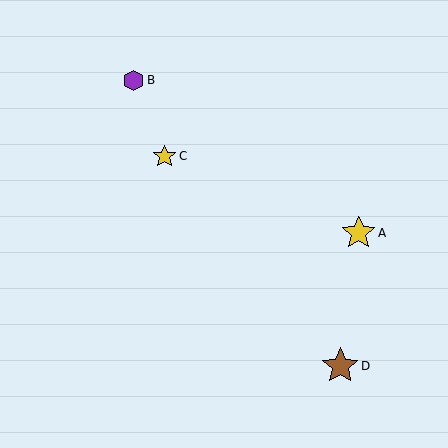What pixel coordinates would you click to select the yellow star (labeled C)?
Click at (165, 156) to select the yellow star C.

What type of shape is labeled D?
Shape D is a brown star.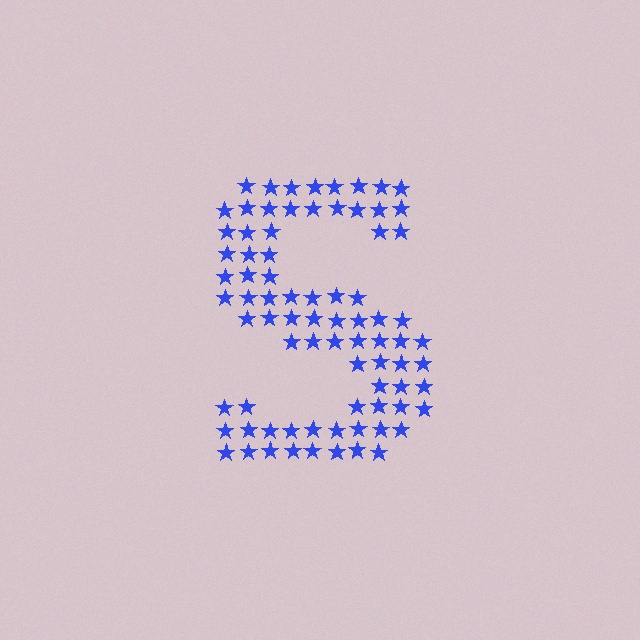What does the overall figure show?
The overall figure shows the letter S.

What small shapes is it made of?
It is made of small stars.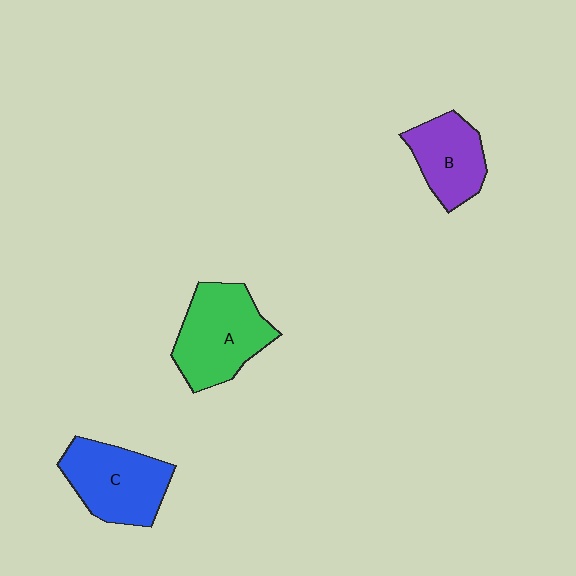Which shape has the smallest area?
Shape B (purple).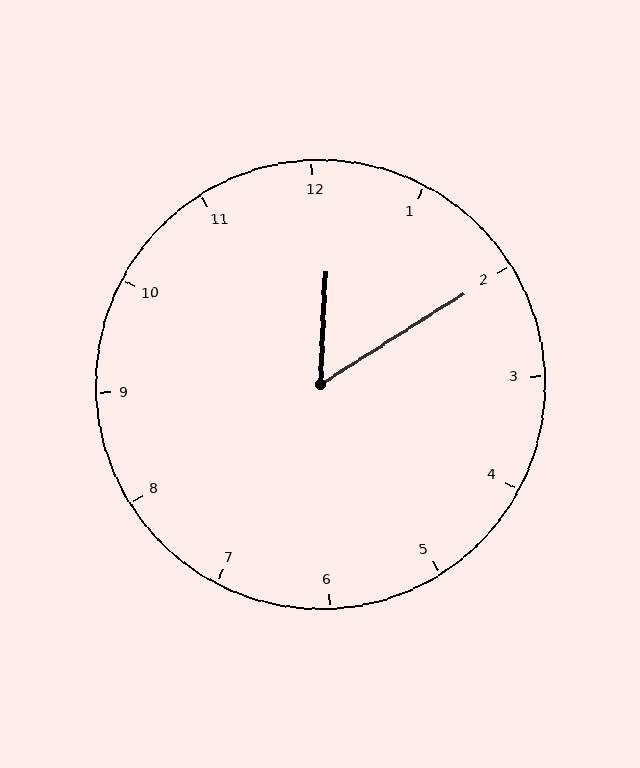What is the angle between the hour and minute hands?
Approximately 55 degrees.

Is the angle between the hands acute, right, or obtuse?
It is acute.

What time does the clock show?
12:10.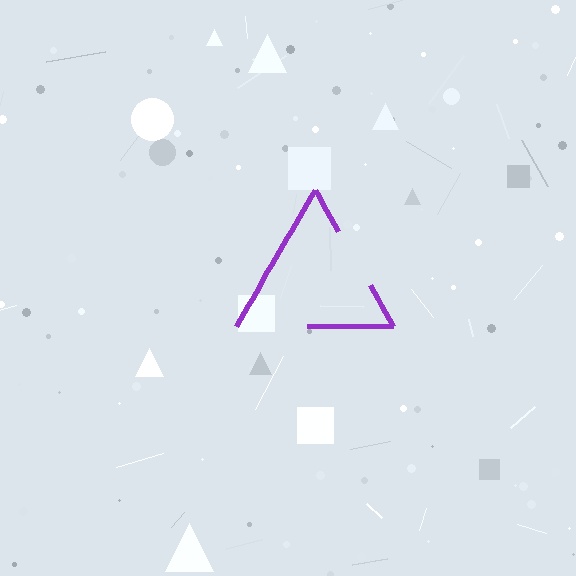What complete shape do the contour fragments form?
The contour fragments form a triangle.